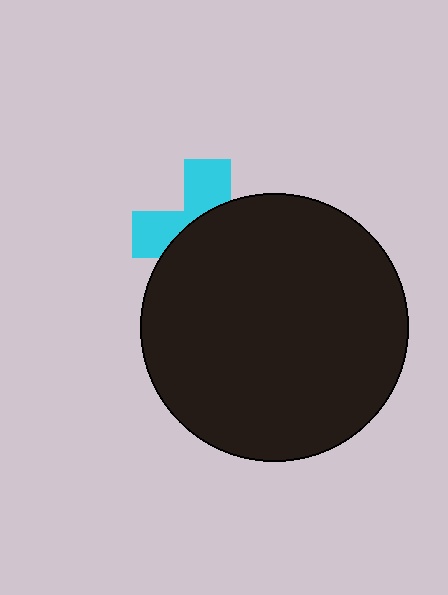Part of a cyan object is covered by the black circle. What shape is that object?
It is a cross.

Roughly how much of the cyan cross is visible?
A small part of it is visible (roughly 38%).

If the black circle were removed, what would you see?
You would see the complete cyan cross.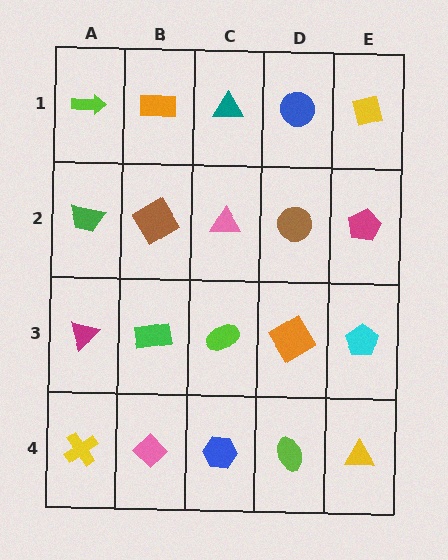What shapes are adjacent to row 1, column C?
A pink triangle (row 2, column C), an orange rectangle (row 1, column B), a blue circle (row 1, column D).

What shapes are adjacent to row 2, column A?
A lime arrow (row 1, column A), a magenta triangle (row 3, column A), a brown diamond (row 2, column B).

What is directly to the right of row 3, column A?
A green rectangle.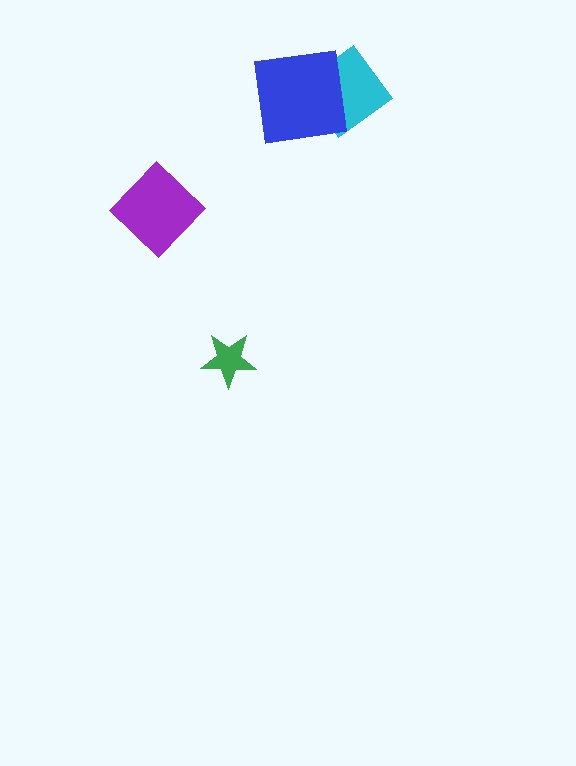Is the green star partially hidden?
No, no other shape covers it.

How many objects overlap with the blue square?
1 object overlaps with the blue square.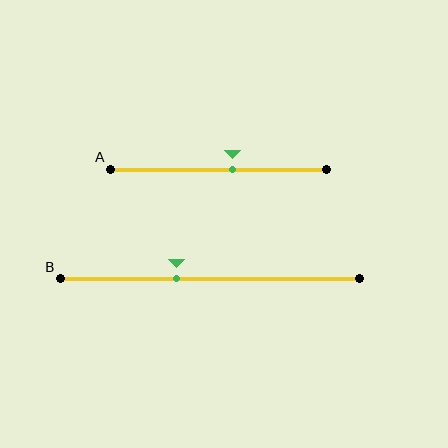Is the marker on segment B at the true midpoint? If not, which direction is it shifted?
No, the marker on segment B is shifted to the left by about 11% of the segment length.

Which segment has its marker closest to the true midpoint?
Segment A has its marker closest to the true midpoint.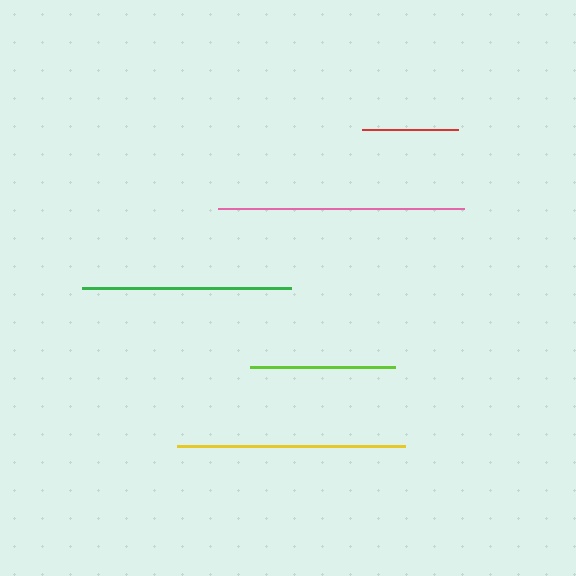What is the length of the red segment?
The red segment is approximately 96 pixels long.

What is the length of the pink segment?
The pink segment is approximately 247 pixels long.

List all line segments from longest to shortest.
From longest to shortest: pink, yellow, green, lime, red.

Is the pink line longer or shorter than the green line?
The pink line is longer than the green line.